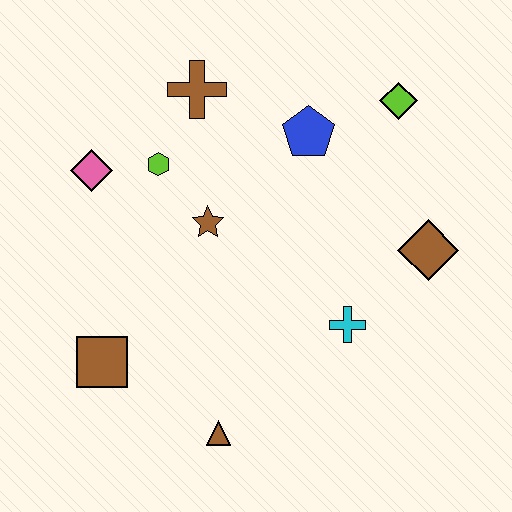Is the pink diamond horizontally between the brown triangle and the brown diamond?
No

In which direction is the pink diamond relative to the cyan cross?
The pink diamond is to the left of the cyan cross.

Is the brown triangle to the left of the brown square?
No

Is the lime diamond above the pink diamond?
Yes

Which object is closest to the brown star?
The lime hexagon is closest to the brown star.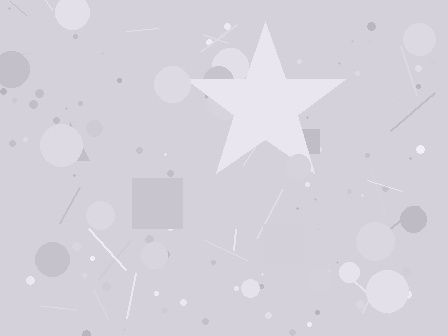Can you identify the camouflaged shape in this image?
The camouflaged shape is a star.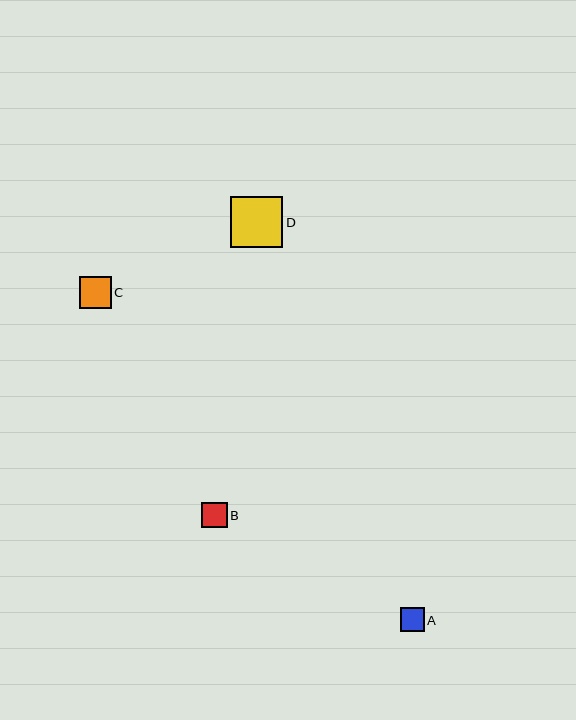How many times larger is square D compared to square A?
Square D is approximately 2.2 times the size of square A.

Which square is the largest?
Square D is the largest with a size of approximately 52 pixels.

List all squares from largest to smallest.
From largest to smallest: D, C, B, A.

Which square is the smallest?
Square A is the smallest with a size of approximately 24 pixels.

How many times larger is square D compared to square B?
Square D is approximately 2.0 times the size of square B.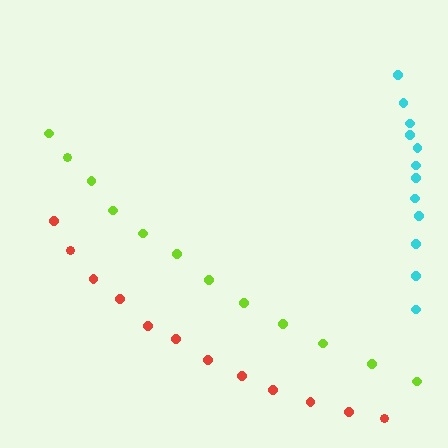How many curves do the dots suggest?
There are 3 distinct paths.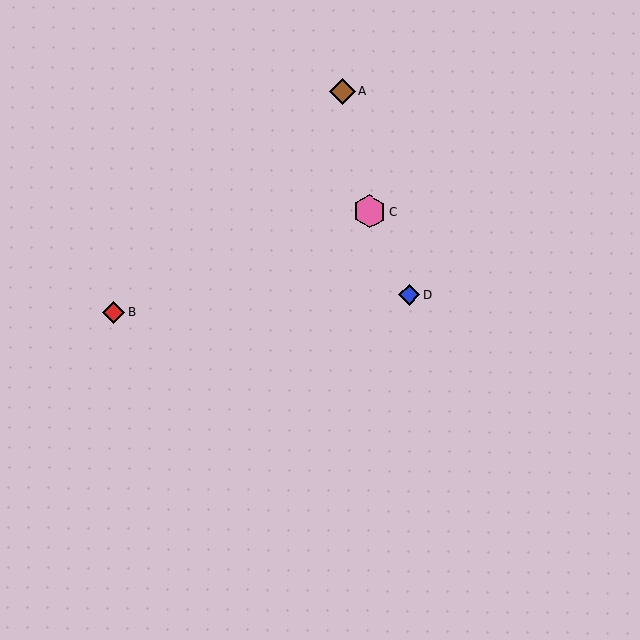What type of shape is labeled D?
Shape D is a blue diamond.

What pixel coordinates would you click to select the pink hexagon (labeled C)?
Click at (370, 211) to select the pink hexagon C.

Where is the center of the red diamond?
The center of the red diamond is at (114, 312).